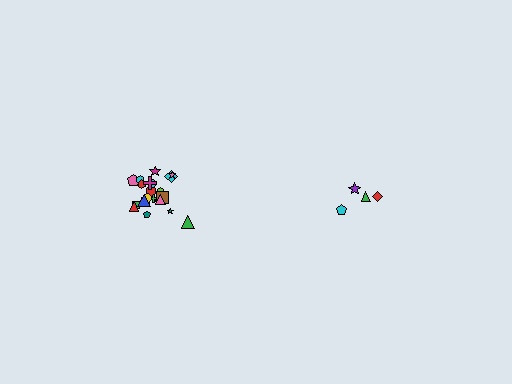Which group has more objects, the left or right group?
The left group.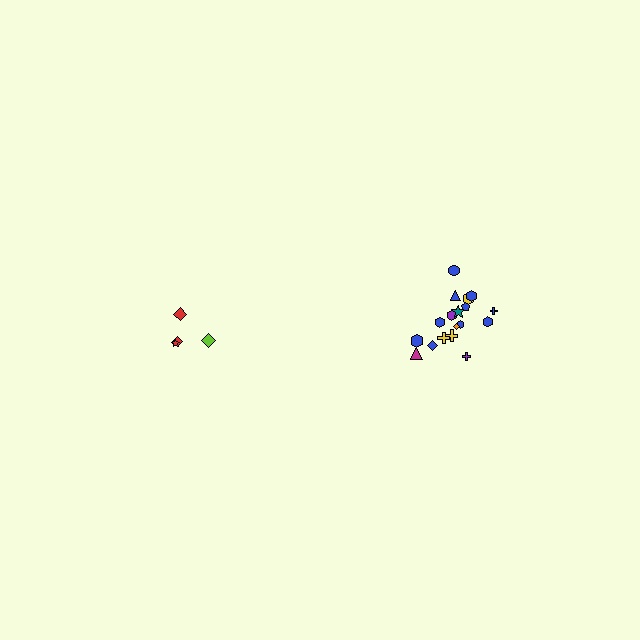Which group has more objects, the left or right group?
The right group.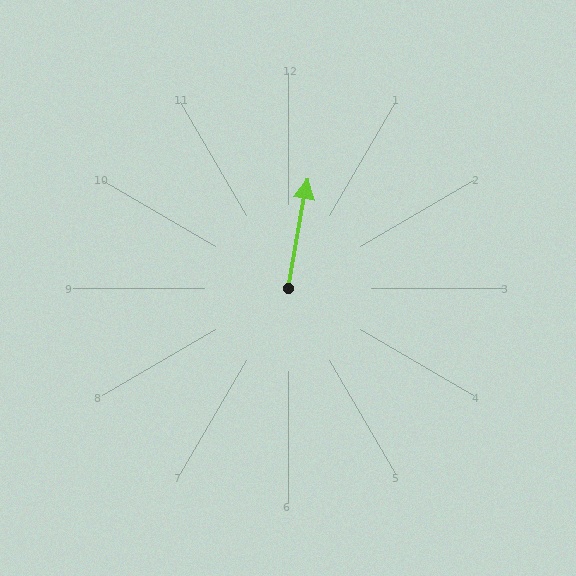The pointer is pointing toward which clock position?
Roughly 12 o'clock.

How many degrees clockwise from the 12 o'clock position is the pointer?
Approximately 10 degrees.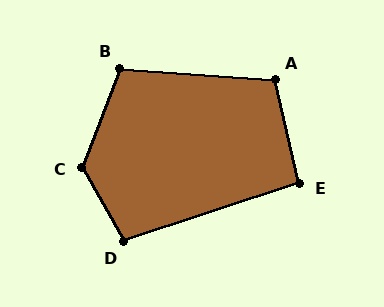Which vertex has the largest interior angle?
C, at approximately 129 degrees.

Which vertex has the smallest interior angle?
E, at approximately 95 degrees.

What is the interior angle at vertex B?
Approximately 107 degrees (obtuse).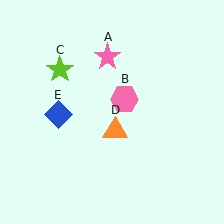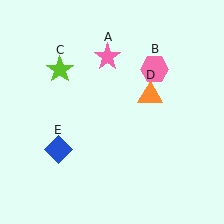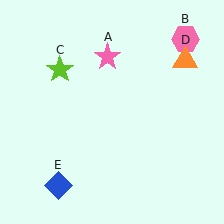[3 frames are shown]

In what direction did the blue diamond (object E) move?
The blue diamond (object E) moved down.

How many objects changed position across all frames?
3 objects changed position: pink hexagon (object B), orange triangle (object D), blue diamond (object E).